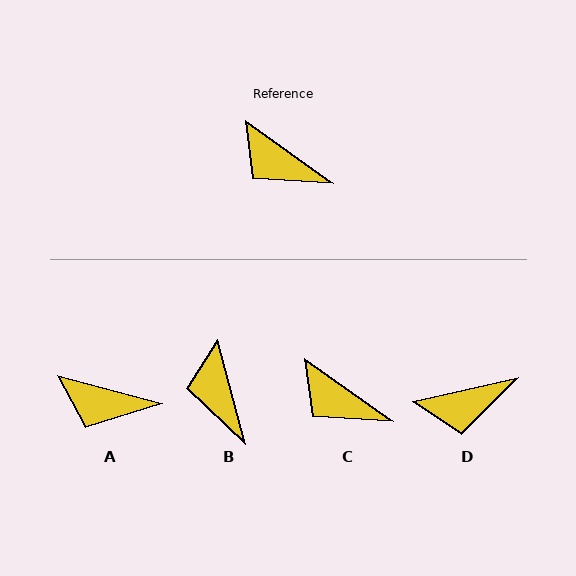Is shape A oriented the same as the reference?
No, it is off by about 21 degrees.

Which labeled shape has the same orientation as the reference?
C.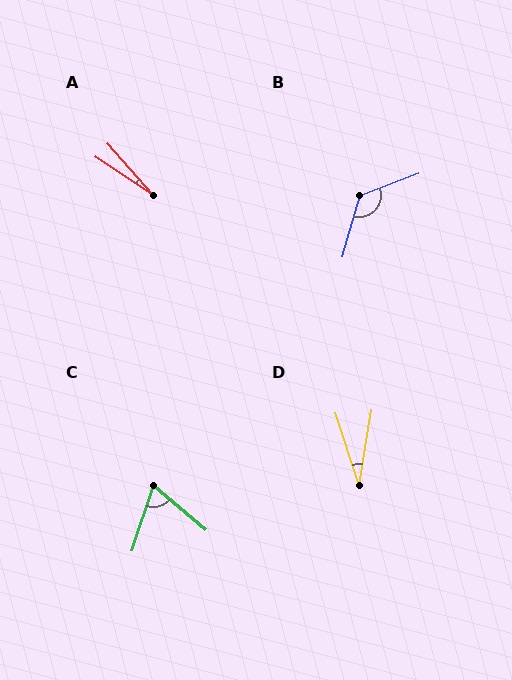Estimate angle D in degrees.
Approximately 27 degrees.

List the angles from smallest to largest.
A (15°), D (27°), C (68°), B (126°).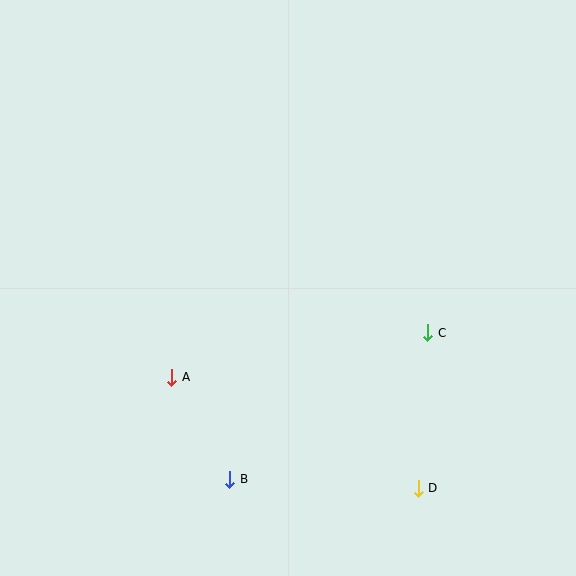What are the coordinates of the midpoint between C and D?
The midpoint between C and D is at (423, 410).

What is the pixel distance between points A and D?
The distance between A and D is 270 pixels.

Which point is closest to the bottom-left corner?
Point B is closest to the bottom-left corner.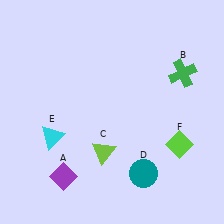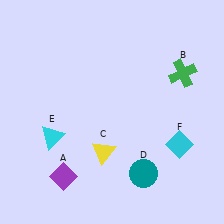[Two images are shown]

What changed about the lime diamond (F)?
In Image 1, F is lime. In Image 2, it changed to cyan.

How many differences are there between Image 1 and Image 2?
There are 2 differences between the two images.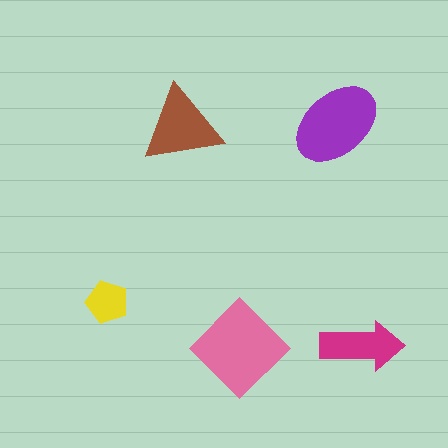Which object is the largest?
The pink diamond.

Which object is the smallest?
The yellow pentagon.